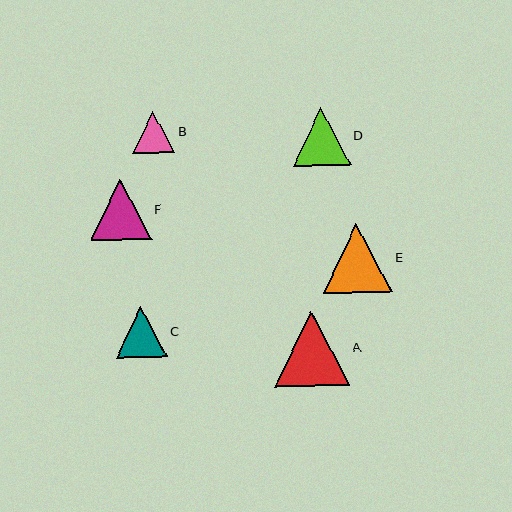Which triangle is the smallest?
Triangle B is the smallest with a size of approximately 42 pixels.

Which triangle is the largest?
Triangle A is the largest with a size of approximately 75 pixels.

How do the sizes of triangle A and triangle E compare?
Triangle A and triangle E are approximately the same size.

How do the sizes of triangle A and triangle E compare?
Triangle A and triangle E are approximately the same size.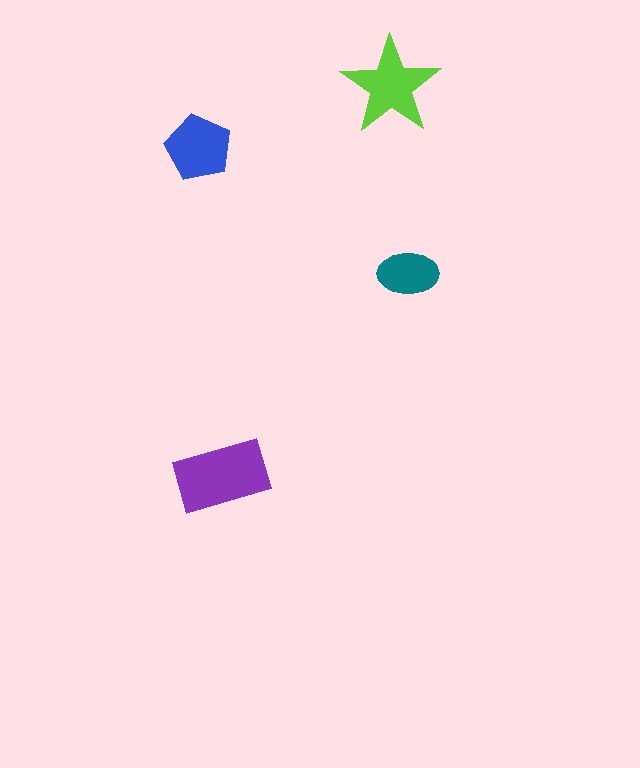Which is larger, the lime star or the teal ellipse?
The lime star.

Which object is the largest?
The purple rectangle.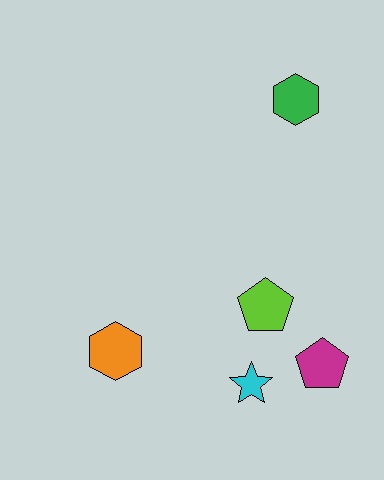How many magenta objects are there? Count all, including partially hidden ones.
There is 1 magenta object.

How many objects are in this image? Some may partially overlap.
There are 5 objects.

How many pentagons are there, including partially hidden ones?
There are 2 pentagons.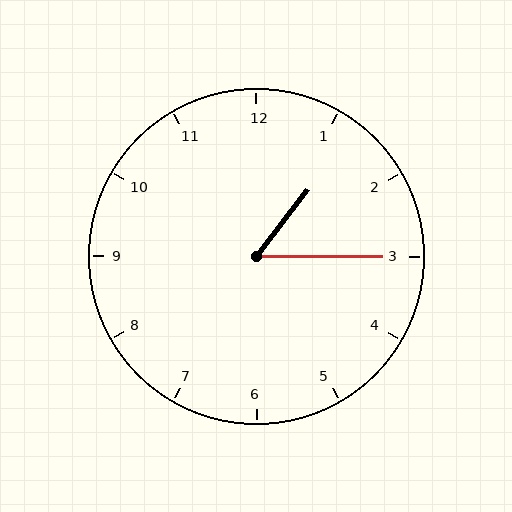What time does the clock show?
1:15.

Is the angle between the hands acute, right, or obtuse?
It is acute.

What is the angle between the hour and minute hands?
Approximately 52 degrees.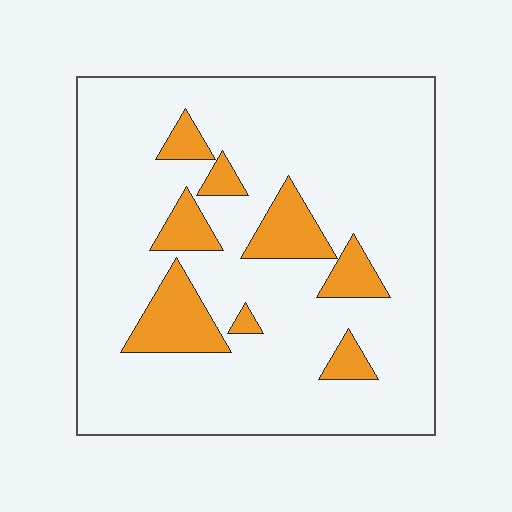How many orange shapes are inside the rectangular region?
8.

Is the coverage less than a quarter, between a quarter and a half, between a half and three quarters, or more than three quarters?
Less than a quarter.